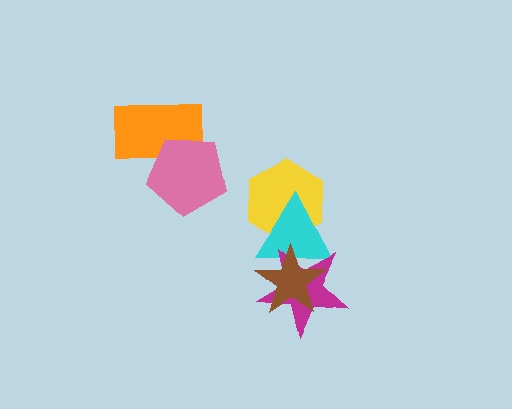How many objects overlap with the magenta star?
2 objects overlap with the magenta star.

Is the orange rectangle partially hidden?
Yes, it is partially covered by another shape.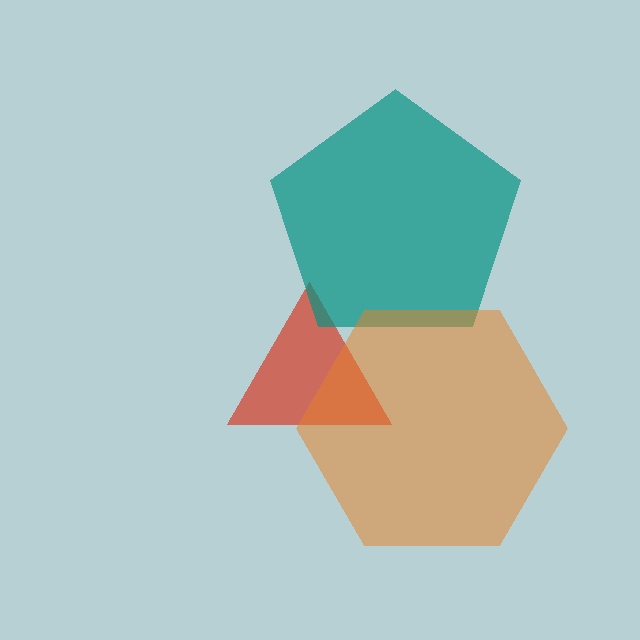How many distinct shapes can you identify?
There are 3 distinct shapes: a red triangle, a teal pentagon, an orange hexagon.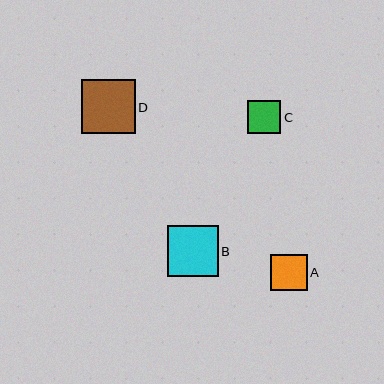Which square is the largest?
Square D is the largest with a size of approximately 54 pixels.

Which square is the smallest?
Square C is the smallest with a size of approximately 33 pixels.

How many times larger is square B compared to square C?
Square B is approximately 1.6 times the size of square C.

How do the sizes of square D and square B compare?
Square D and square B are approximately the same size.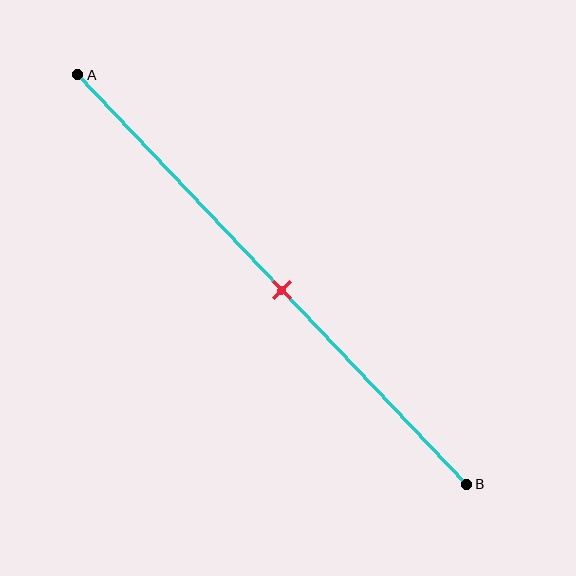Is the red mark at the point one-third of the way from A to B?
No, the mark is at about 55% from A, not at the 33% one-third point.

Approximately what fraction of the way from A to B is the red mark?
The red mark is approximately 55% of the way from A to B.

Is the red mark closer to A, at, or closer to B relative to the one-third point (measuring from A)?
The red mark is closer to point B than the one-third point of segment AB.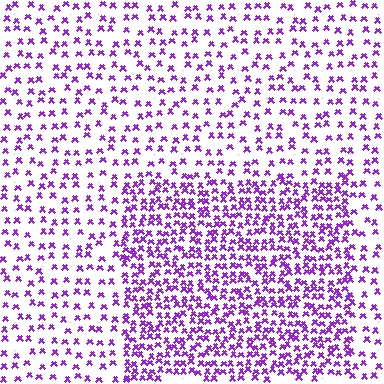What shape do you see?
I see a rectangle.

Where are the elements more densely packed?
The elements are more densely packed inside the rectangle boundary.